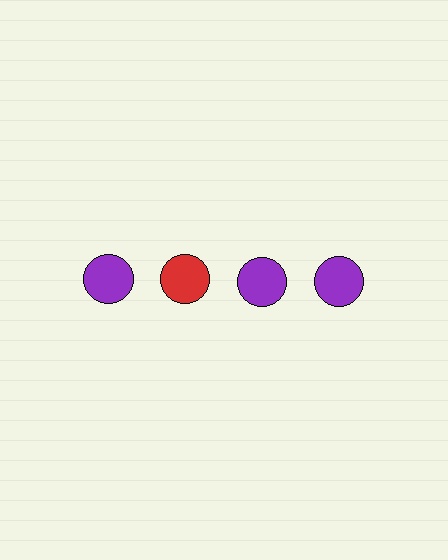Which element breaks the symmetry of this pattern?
The red circle in the top row, second from left column breaks the symmetry. All other shapes are purple circles.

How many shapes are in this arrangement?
There are 4 shapes arranged in a grid pattern.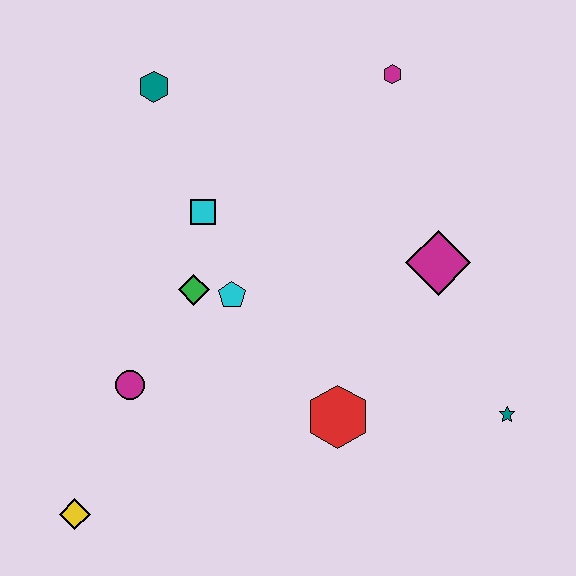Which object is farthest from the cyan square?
The teal star is farthest from the cyan square.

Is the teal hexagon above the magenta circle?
Yes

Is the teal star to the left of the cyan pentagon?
No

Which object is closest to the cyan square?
The green diamond is closest to the cyan square.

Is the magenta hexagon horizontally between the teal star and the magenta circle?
Yes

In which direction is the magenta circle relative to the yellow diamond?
The magenta circle is above the yellow diamond.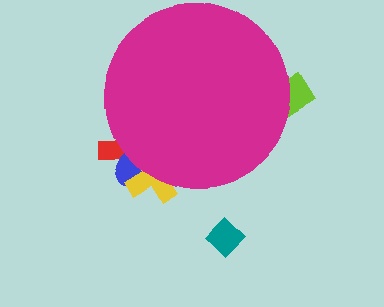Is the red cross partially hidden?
Yes, the red cross is partially hidden behind the magenta circle.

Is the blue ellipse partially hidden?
Yes, the blue ellipse is partially hidden behind the magenta circle.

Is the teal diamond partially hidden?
No, the teal diamond is fully visible.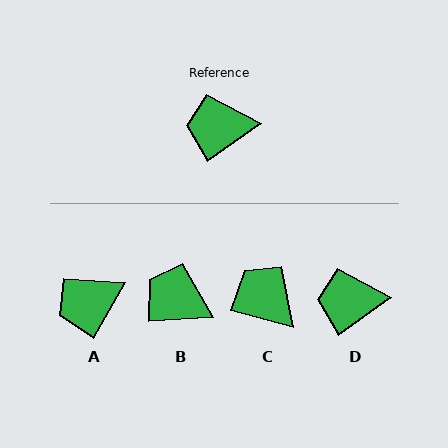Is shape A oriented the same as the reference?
No, it is off by about 25 degrees.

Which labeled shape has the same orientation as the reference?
D.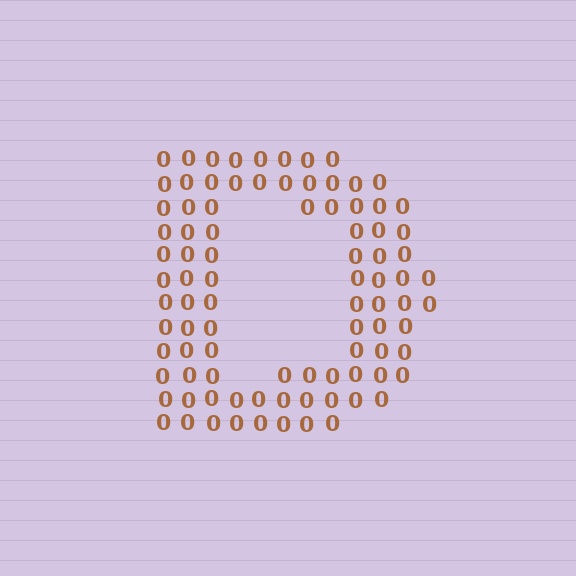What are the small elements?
The small elements are digit 0's.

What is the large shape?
The large shape is the letter D.